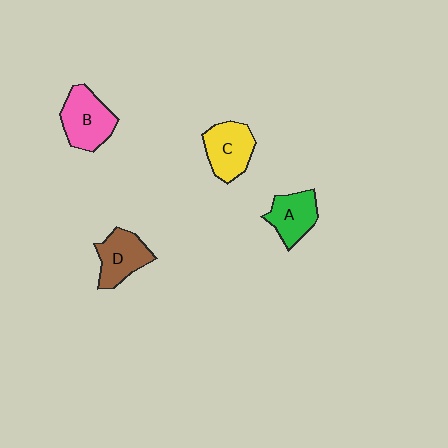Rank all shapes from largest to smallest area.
From largest to smallest: B (pink), C (yellow), D (brown), A (green).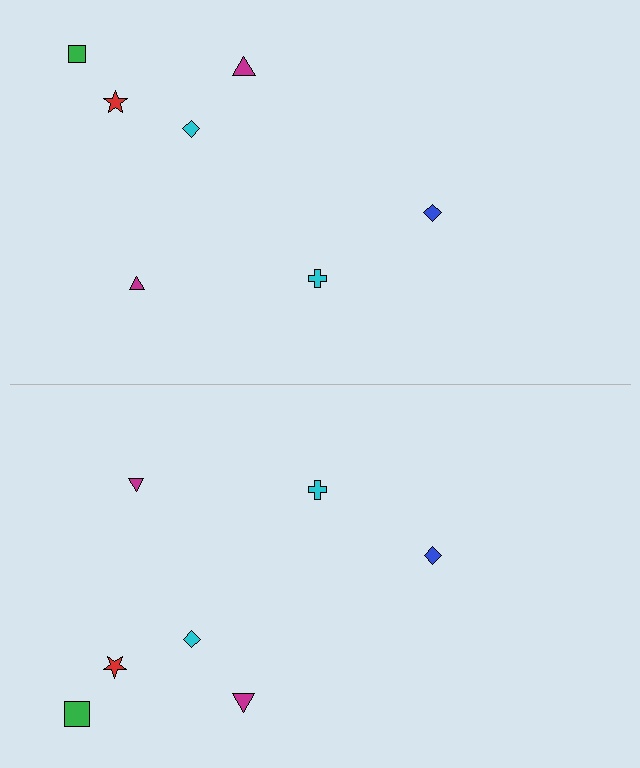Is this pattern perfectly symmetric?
No, the pattern is not perfectly symmetric. The green square on the bottom side has a different size than its mirror counterpart.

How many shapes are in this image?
There are 14 shapes in this image.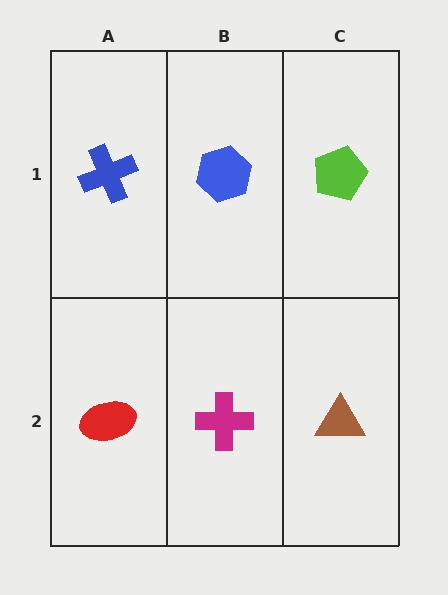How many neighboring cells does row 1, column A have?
2.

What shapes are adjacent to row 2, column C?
A lime pentagon (row 1, column C), a magenta cross (row 2, column B).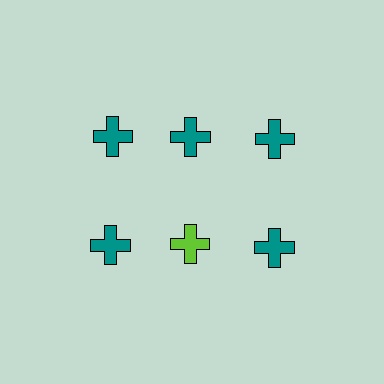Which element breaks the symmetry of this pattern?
The lime cross in the second row, second from left column breaks the symmetry. All other shapes are teal crosses.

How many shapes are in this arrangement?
There are 6 shapes arranged in a grid pattern.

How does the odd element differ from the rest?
It has a different color: lime instead of teal.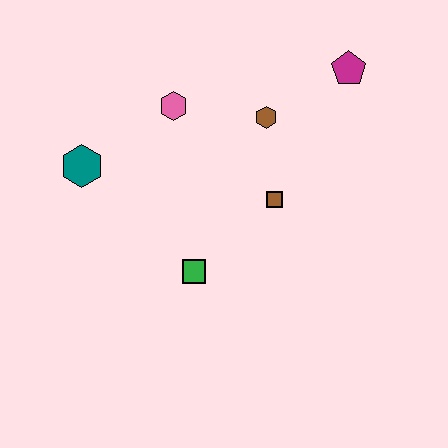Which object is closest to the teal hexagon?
The pink hexagon is closest to the teal hexagon.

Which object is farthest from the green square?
The magenta pentagon is farthest from the green square.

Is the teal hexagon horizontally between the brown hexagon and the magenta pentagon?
No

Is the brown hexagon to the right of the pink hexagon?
Yes